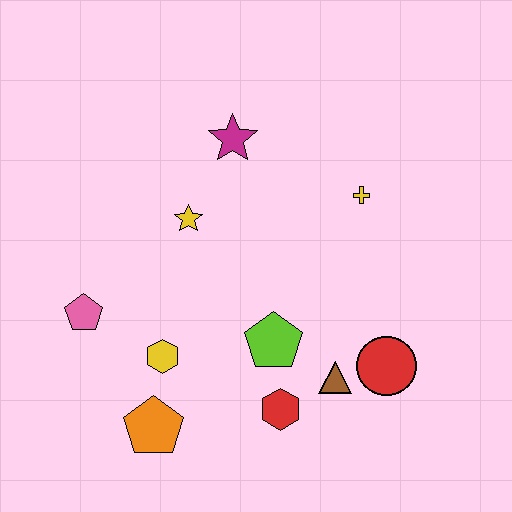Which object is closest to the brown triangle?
The red circle is closest to the brown triangle.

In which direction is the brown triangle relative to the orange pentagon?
The brown triangle is to the right of the orange pentagon.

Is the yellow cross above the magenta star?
No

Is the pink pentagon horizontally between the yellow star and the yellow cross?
No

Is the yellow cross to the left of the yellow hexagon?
No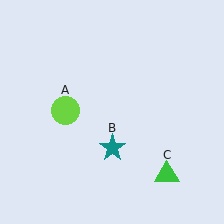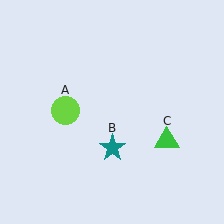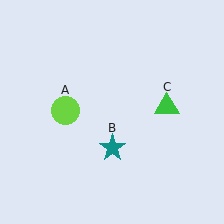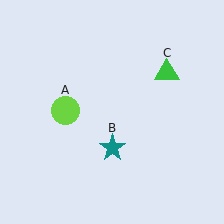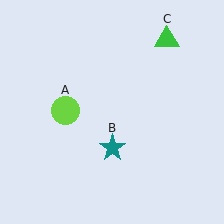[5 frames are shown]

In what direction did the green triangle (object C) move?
The green triangle (object C) moved up.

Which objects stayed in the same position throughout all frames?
Lime circle (object A) and teal star (object B) remained stationary.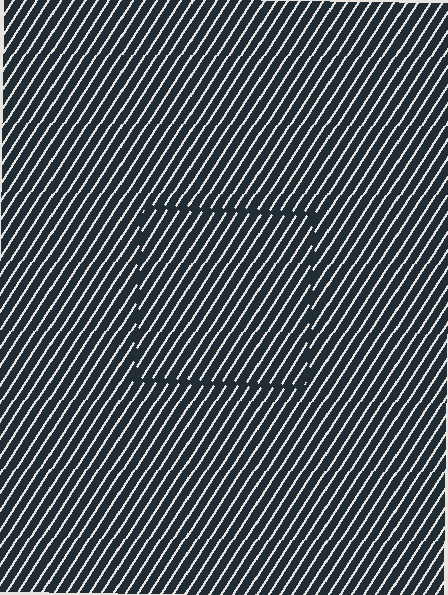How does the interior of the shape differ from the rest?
The interior of the shape contains the same grating, shifted by half a period — the contour is defined by the phase discontinuity where line-ends from the inner and outer gratings abut.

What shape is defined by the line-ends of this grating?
An illusory square. The interior of the shape contains the same grating, shifted by half a period — the contour is defined by the phase discontinuity where line-ends from the inner and outer gratings abut.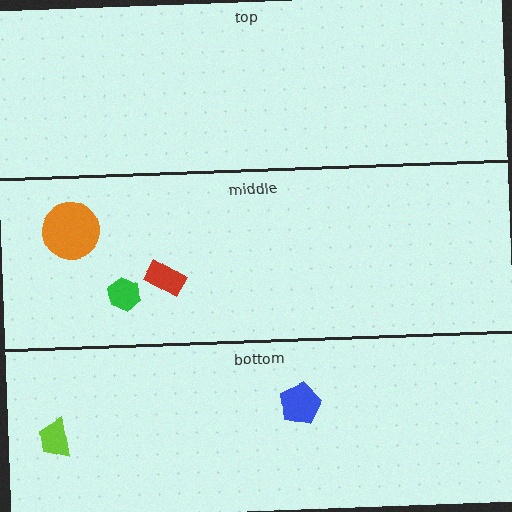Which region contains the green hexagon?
The middle region.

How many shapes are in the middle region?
3.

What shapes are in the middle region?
The orange circle, the red rectangle, the green hexagon.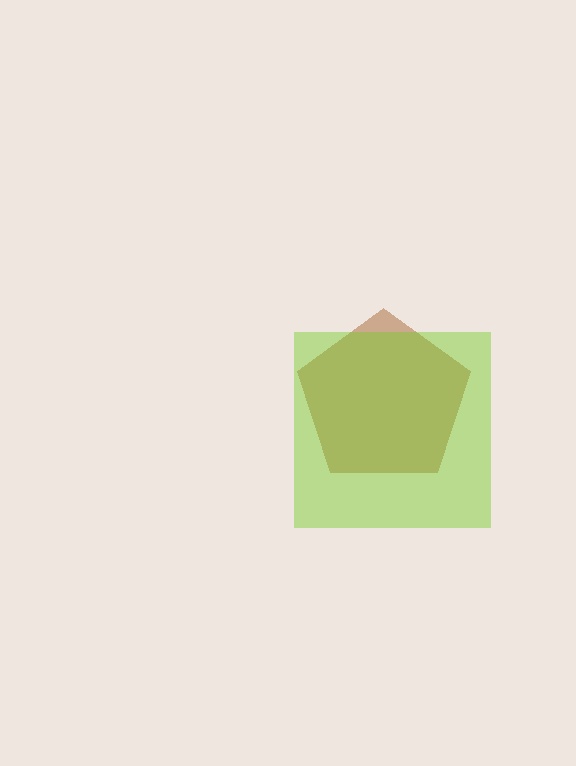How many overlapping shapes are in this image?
There are 2 overlapping shapes in the image.